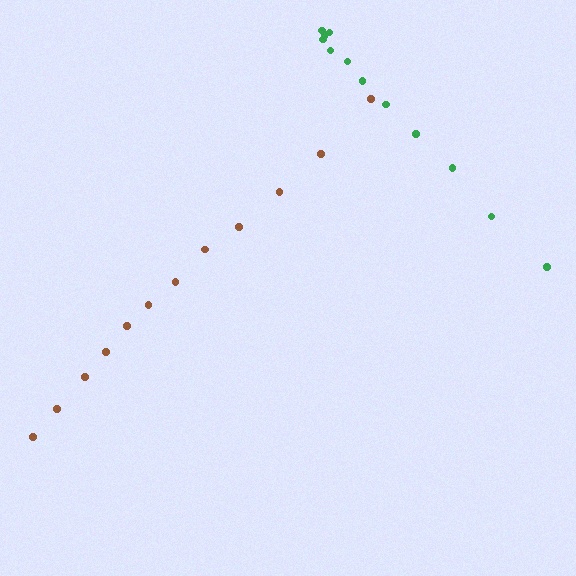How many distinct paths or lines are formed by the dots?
There are 2 distinct paths.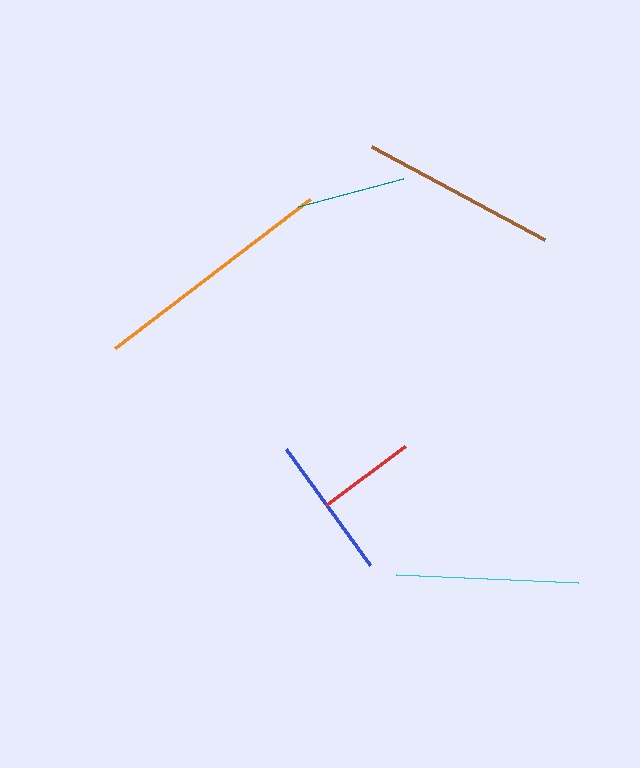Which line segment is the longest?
The orange line is the longest at approximately 245 pixels.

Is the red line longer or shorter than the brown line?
The brown line is longer than the red line.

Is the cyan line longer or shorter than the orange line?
The orange line is longer than the cyan line.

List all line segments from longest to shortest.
From longest to shortest: orange, brown, cyan, blue, teal, red.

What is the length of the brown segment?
The brown segment is approximately 196 pixels long.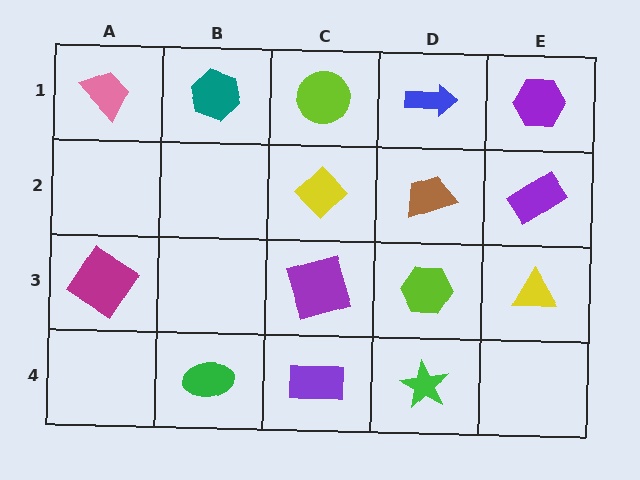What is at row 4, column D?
A green star.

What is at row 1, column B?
A teal hexagon.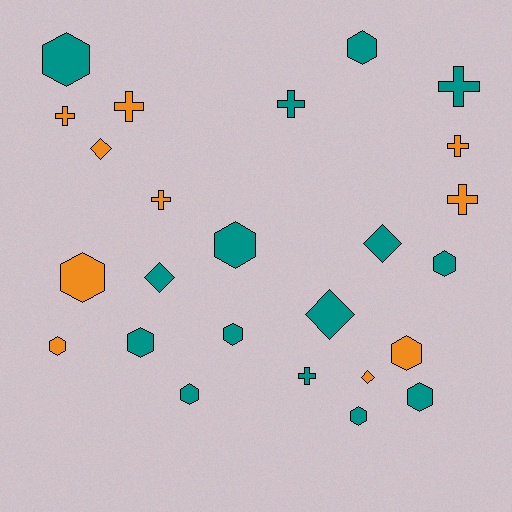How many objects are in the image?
There are 25 objects.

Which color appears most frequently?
Teal, with 15 objects.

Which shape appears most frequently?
Hexagon, with 12 objects.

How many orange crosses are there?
There are 5 orange crosses.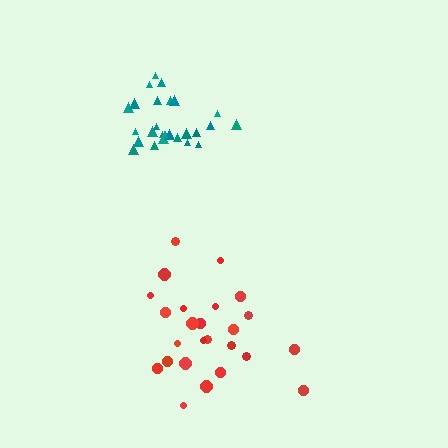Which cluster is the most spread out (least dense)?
Red.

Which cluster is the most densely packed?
Teal.